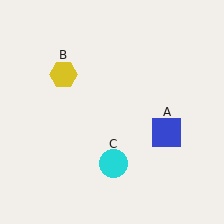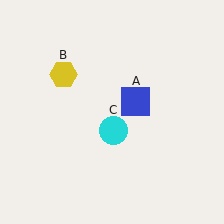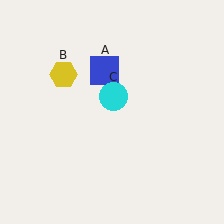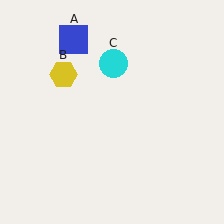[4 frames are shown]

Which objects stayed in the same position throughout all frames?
Yellow hexagon (object B) remained stationary.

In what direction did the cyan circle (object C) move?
The cyan circle (object C) moved up.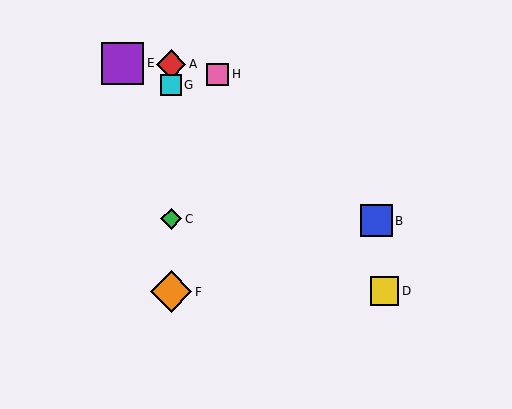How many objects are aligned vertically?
4 objects (A, C, F, G) are aligned vertically.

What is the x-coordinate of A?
Object A is at x≈171.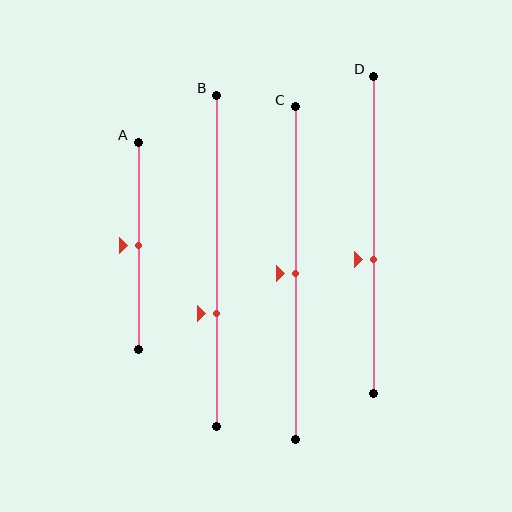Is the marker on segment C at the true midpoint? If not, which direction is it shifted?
Yes, the marker on segment C is at the true midpoint.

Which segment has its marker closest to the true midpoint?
Segment A has its marker closest to the true midpoint.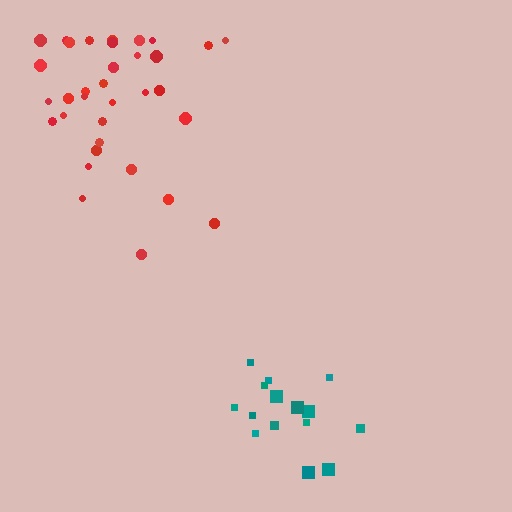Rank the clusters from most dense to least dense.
teal, red.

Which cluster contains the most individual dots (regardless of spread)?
Red (35).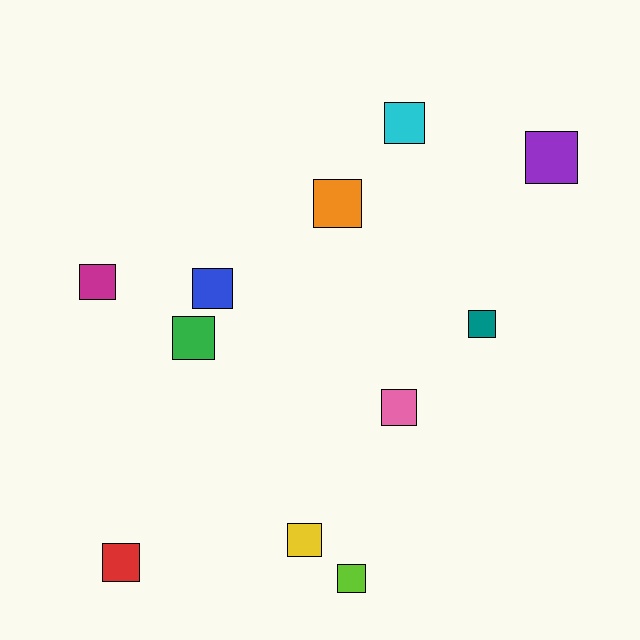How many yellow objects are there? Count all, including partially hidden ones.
There is 1 yellow object.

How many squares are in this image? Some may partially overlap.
There are 11 squares.